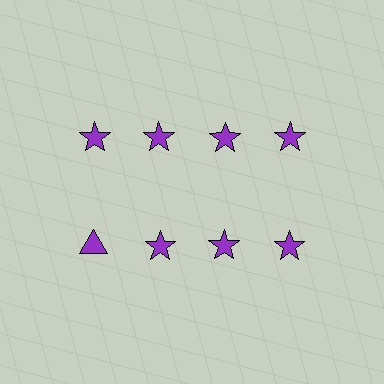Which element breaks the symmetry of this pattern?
The purple triangle in the second row, leftmost column breaks the symmetry. All other shapes are purple stars.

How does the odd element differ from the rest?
It has a different shape: triangle instead of star.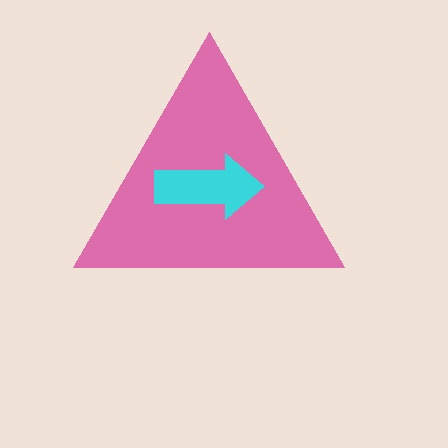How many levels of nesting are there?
2.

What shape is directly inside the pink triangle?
The cyan arrow.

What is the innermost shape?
The cyan arrow.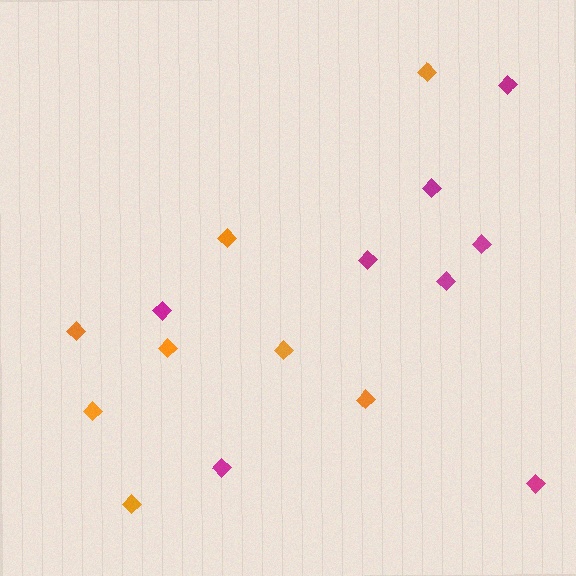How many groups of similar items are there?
There are 2 groups: one group of orange diamonds (8) and one group of magenta diamonds (8).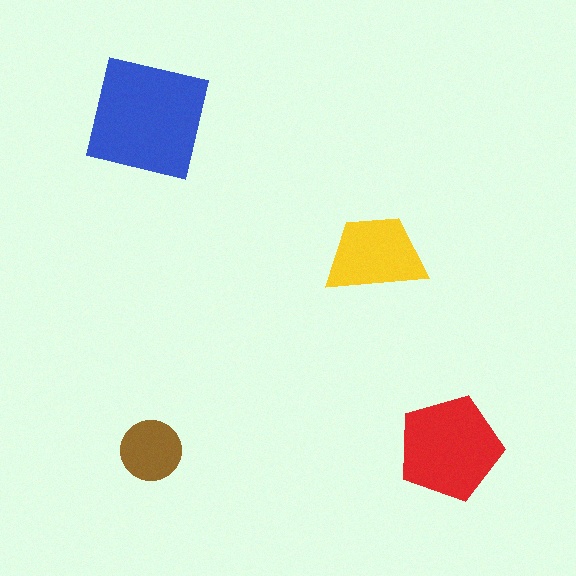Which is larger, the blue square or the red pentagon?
The blue square.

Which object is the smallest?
The brown circle.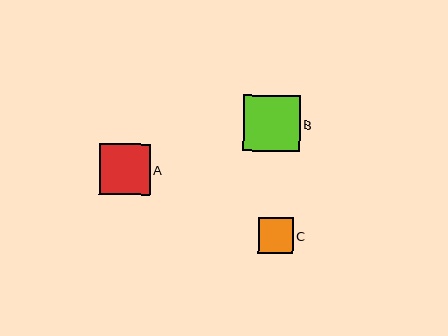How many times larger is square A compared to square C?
Square A is approximately 1.5 times the size of square C.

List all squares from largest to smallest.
From largest to smallest: B, A, C.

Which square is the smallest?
Square C is the smallest with a size of approximately 35 pixels.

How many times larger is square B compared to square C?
Square B is approximately 1.6 times the size of square C.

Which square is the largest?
Square B is the largest with a size of approximately 57 pixels.